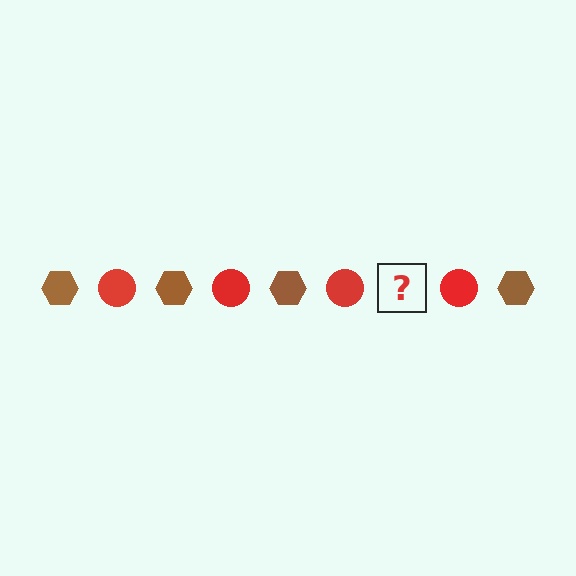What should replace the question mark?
The question mark should be replaced with a brown hexagon.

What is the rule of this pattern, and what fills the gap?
The rule is that the pattern alternates between brown hexagon and red circle. The gap should be filled with a brown hexagon.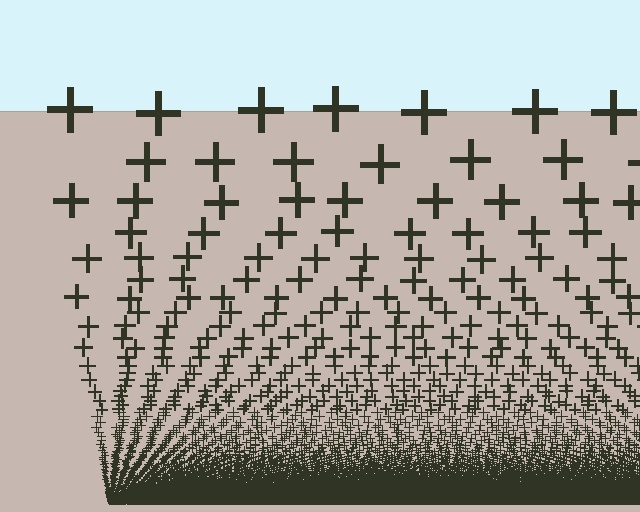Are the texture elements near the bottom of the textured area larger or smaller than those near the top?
Smaller. The gradient is inverted — elements near the bottom are smaller and denser.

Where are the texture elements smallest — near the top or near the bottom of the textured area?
Near the bottom.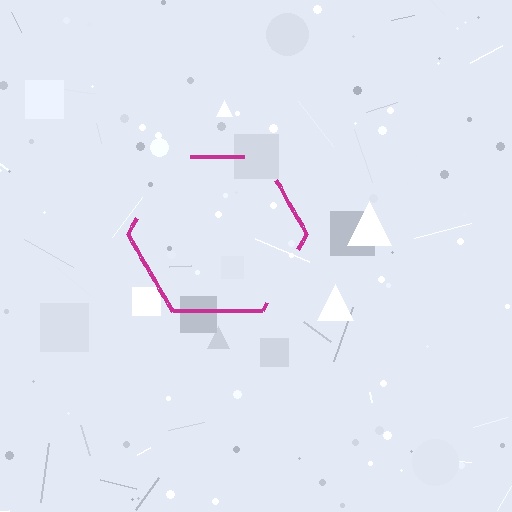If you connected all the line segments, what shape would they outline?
They would outline a hexagon.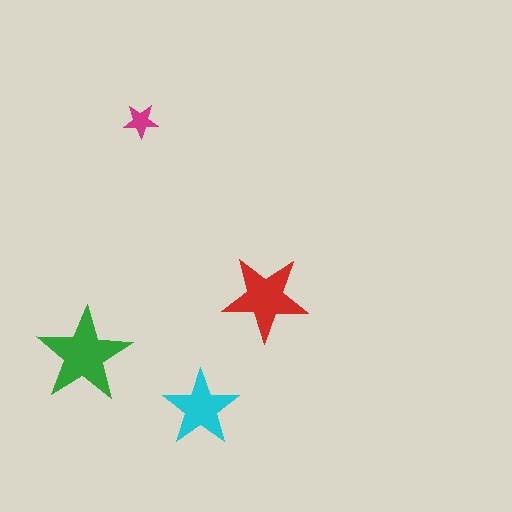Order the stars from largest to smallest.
the green one, the red one, the cyan one, the magenta one.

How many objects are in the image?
There are 4 objects in the image.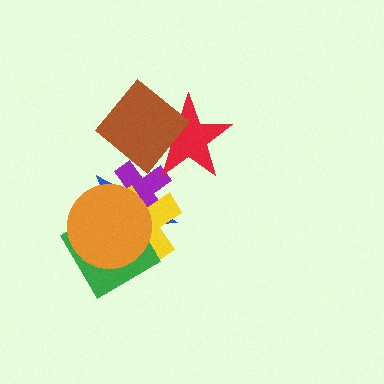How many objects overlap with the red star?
1 object overlaps with the red star.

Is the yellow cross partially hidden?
Yes, it is partially covered by another shape.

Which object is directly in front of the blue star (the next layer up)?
The purple cross is directly in front of the blue star.